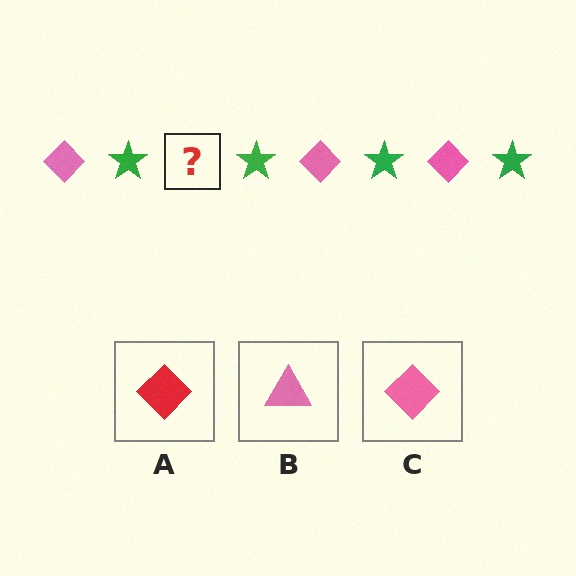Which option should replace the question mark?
Option C.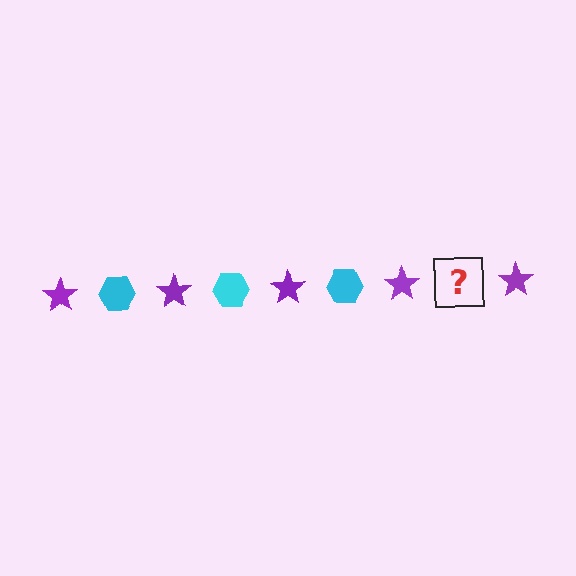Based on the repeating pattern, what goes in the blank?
The blank should be a cyan hexagon.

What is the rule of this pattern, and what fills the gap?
The rule is that the pattern alternates between purple star and cyan hexagon. The gap should be filled with a cyan hexagon.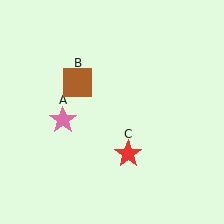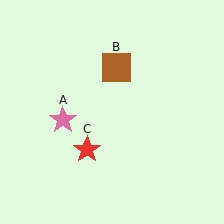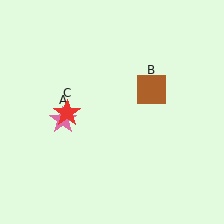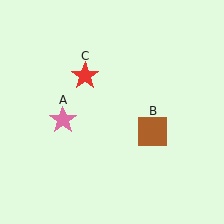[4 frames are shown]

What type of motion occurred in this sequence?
The brown square (object B), red star (object C) rotated clockwise around the center of the scene.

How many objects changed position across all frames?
2 objects changed position: brown square (object B), red star (object C).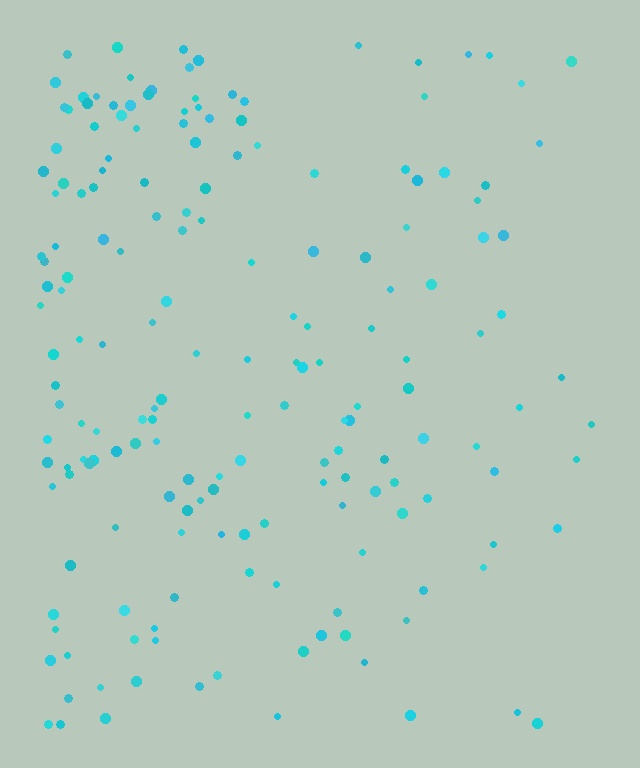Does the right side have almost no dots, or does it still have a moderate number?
Still a moderate number, just noticeably fewer than the left.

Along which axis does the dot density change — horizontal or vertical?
Horizontal.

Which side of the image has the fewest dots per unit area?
The right.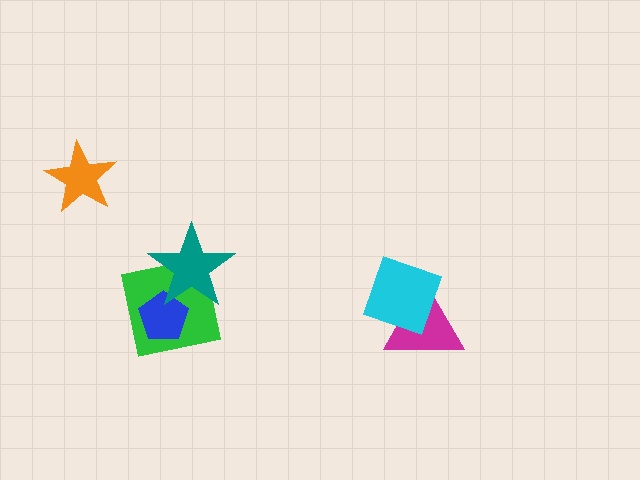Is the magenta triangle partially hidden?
Yes, it is partially covered by another shape.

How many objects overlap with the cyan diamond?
1 object overlaps with the cyan diamond.